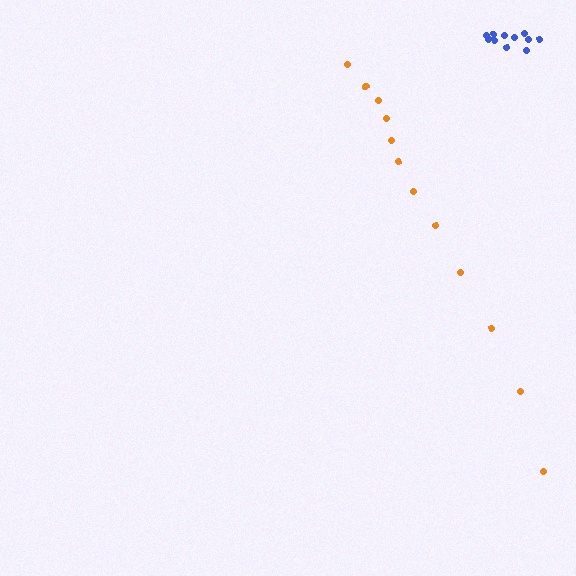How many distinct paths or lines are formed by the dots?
There are 2 distinct paths.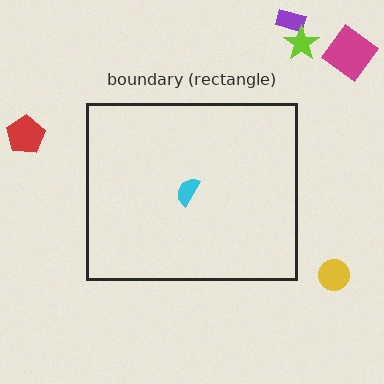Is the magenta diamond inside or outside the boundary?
Outside.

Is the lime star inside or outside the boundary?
Outside.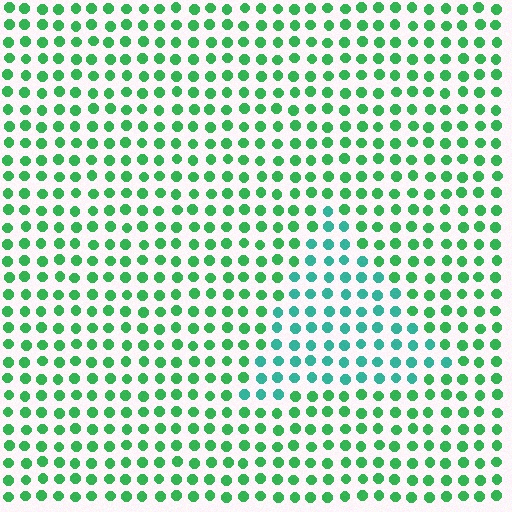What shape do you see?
I see a triangle.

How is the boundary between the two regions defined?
The boundary is defined purely by a slight shift in hue (about 34 degrees). Spacing, size, and orientation are identical on both sides.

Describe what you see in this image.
The image is filled with small green elements in a uniform arrangement. A triangle-shaped region is visible where the elements are tinted to a slightly different hue, forming a subtle color boundary.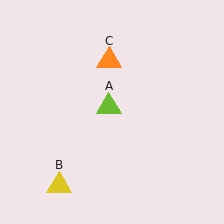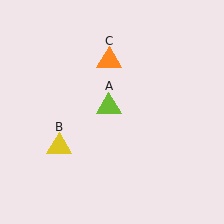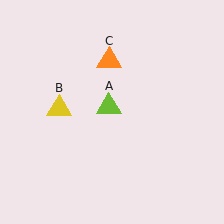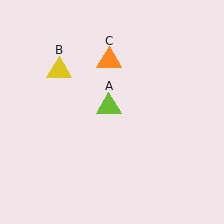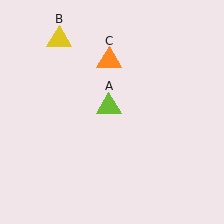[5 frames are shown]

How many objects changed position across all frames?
1 object changed position: yellow triangle (object B).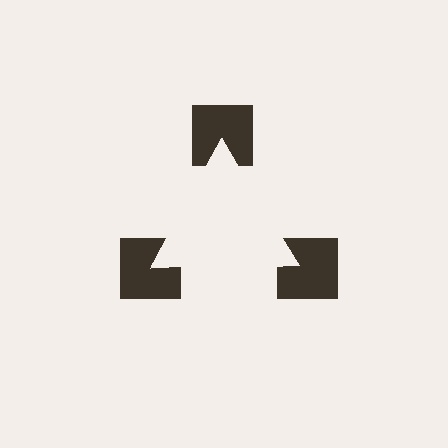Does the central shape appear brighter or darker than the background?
It typically appears slightly brighter than the background, even though no actual brightness change is drawn.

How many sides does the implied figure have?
3 sides.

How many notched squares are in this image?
There are 3 — one at each vertex of the illusory triangle.